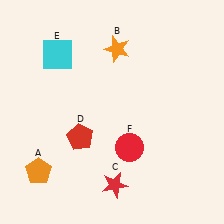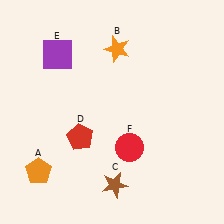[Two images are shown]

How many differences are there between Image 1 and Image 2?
There are 2 differences between the two images.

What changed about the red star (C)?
In Image 1, C is red. In Image 2, it changed to brown.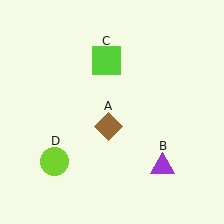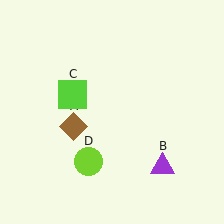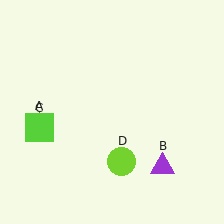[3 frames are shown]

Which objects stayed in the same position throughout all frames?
Purple triangle (object B) remained stationary.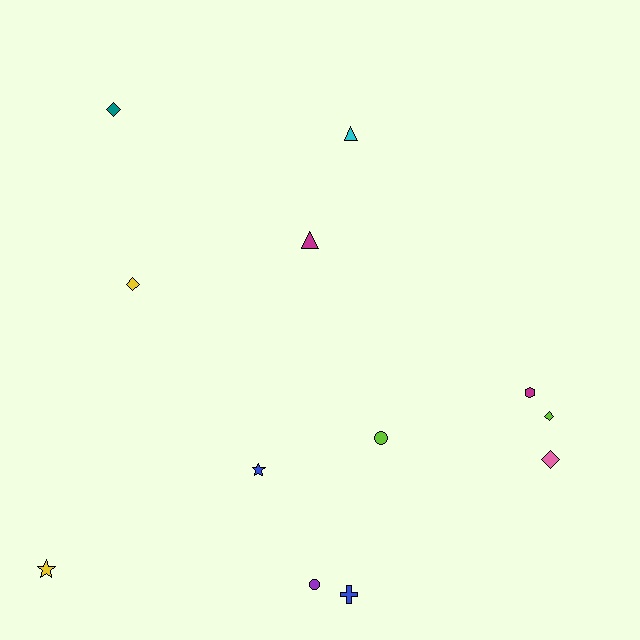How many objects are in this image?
There are 12 objects.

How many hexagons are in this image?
There is 1 hexagon.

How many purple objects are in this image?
There is 1 purple object.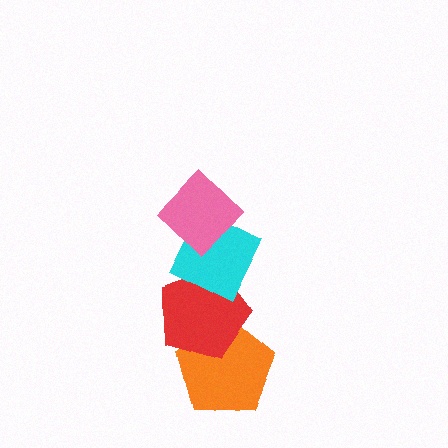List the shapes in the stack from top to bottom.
From top to bottom: the pink diamond, the cyan diamond, the red pentagon, the orange pentagon.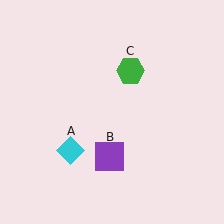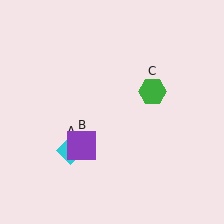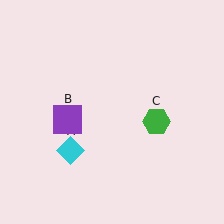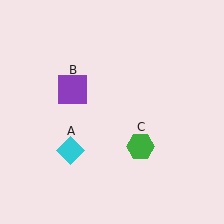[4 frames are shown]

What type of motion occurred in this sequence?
The purple square (object B), green hexagon (object C) rotated clockwise around the center of the scene.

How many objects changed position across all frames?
2 objects changed position: purple square (object B), green hexagon (object C).